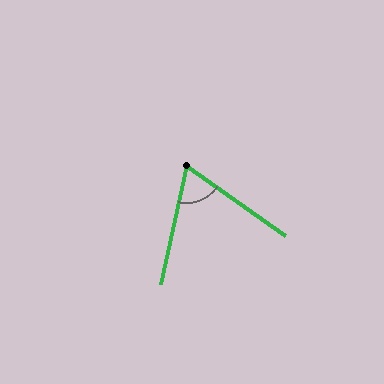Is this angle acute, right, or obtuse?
It is acute.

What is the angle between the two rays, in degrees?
Approximately 67 degrees.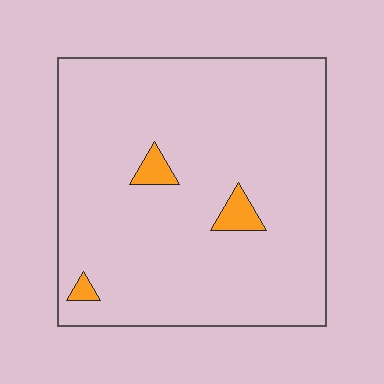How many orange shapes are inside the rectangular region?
3.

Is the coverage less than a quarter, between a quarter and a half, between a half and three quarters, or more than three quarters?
Less than a quarter.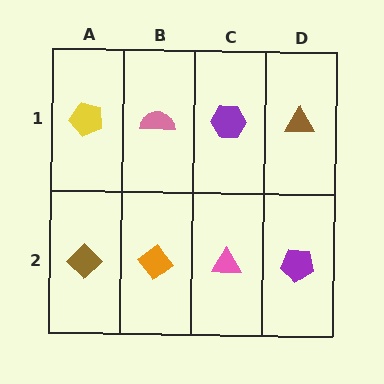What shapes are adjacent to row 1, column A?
A brown diamond (row 2, column A), a pink semicircle (row 1, column B).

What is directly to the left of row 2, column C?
An orange diamond.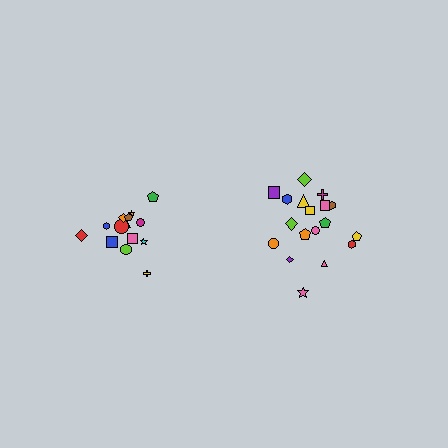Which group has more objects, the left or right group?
The right group.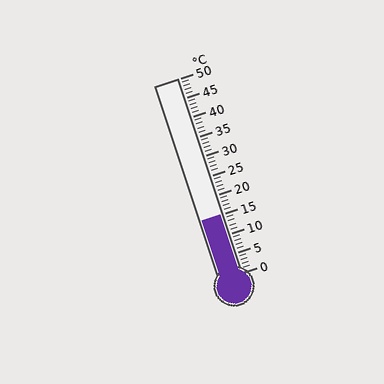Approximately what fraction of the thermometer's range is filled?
The thermometer is filled to approximately 30% of its range.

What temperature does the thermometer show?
The thermometer shows approximately 15°C.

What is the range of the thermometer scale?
The thermometer scale ranges from 0°C to 50°C.